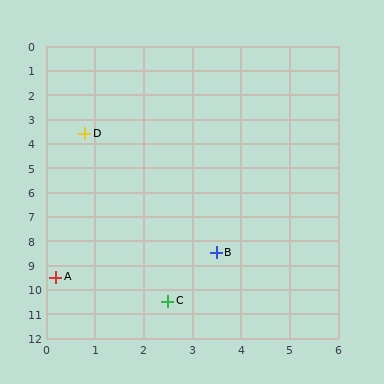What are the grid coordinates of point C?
Point C is at approximately (2.5, 10.5).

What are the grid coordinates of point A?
Point A is at approximately (0.2, 9.5).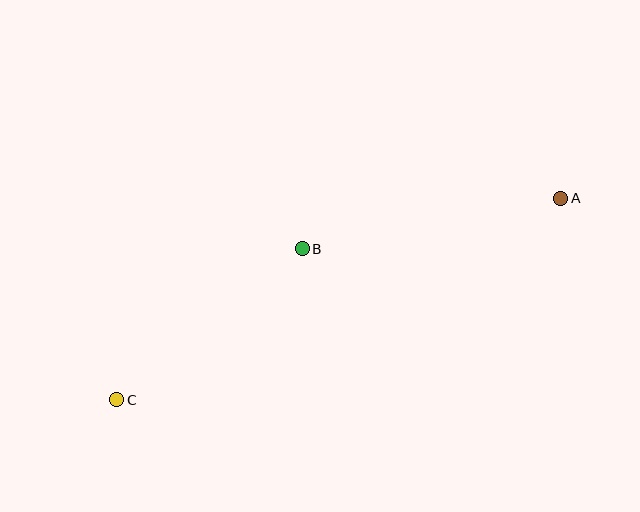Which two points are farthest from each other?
Points A and C are farthest from each other.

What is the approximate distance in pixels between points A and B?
The distance between A and B is approximately 264 pixels.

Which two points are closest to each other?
Points B and C are closest to each other.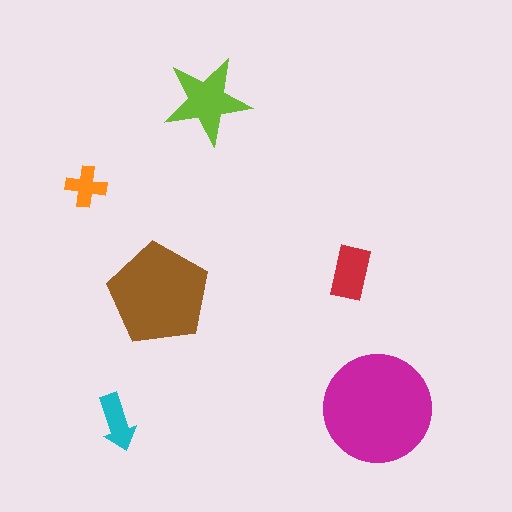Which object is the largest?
The magenta circle.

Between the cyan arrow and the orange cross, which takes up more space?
The cyan arrow.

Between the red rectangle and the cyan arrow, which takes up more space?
The red rectangle.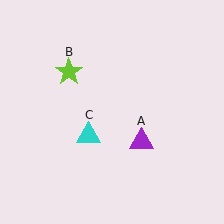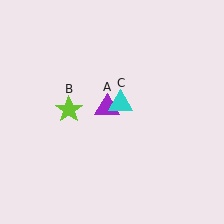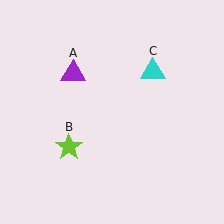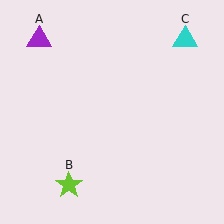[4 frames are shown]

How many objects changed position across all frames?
3 objects changed position: purple triangle (object A), lime star (object B), cyan triangle (object C).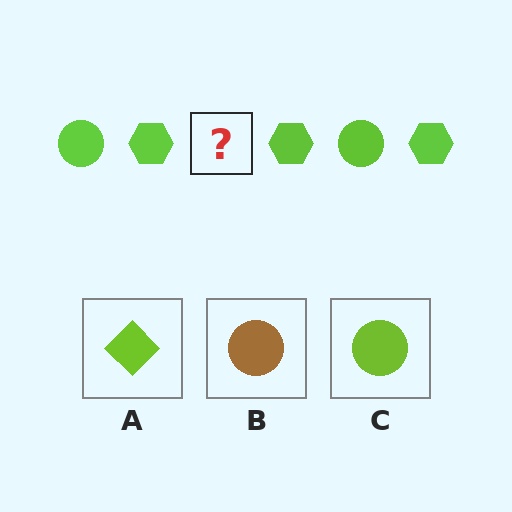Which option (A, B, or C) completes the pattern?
C.